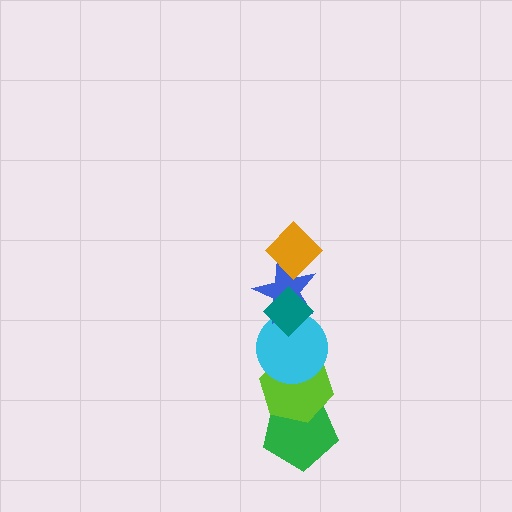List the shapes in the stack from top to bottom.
From top to bottom: the orange diamond, the teal diamond, the blue star, the cyan circle, the lime hexagon, the green pentagon.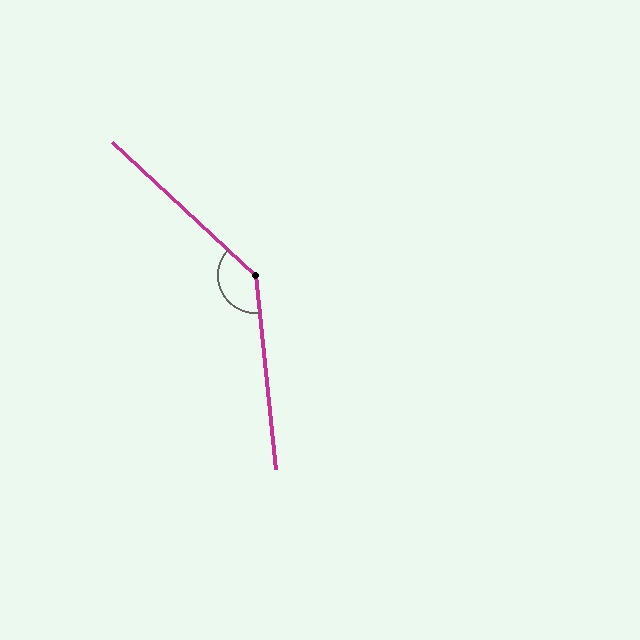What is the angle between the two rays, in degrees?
Approximately 139 degrees.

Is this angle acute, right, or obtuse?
It is obtuse.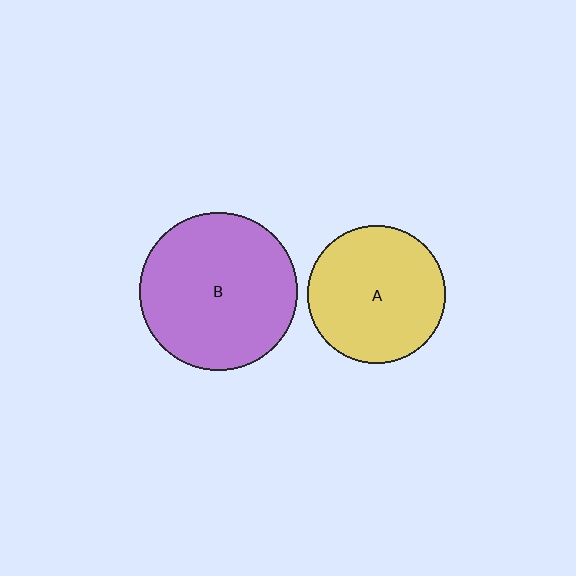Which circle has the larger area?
Circle B (purple).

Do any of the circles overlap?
No, none of the circles overlap.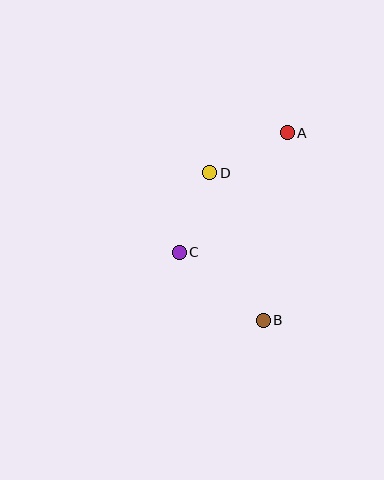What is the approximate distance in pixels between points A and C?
The distance between A and C is approximately 161 pixels.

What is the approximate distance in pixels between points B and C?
The distance between B and C is approximately 108 pixels.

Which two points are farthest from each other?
Points A and B are farthest from each other.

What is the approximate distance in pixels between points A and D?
The distance between A and D is approximately 87 pixels.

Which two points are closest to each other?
Points C and D are closest to each other.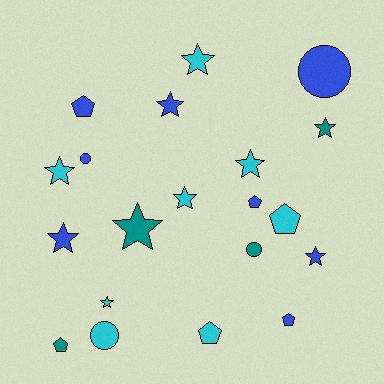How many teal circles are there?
There is 1 teal circle.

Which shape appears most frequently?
Star, with 10 objects.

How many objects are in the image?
There are 20 objects.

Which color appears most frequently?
Cyan, with 8 objects.